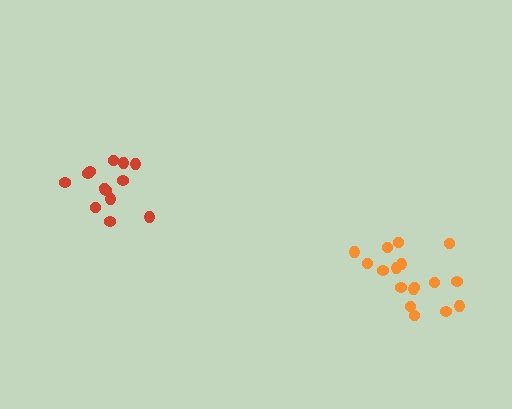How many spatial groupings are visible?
There are 2 spatial groupings.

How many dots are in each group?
Group 1: 17 dots, Group 2: 13 dots (30 total).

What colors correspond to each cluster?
The clusters are colored: orange, red.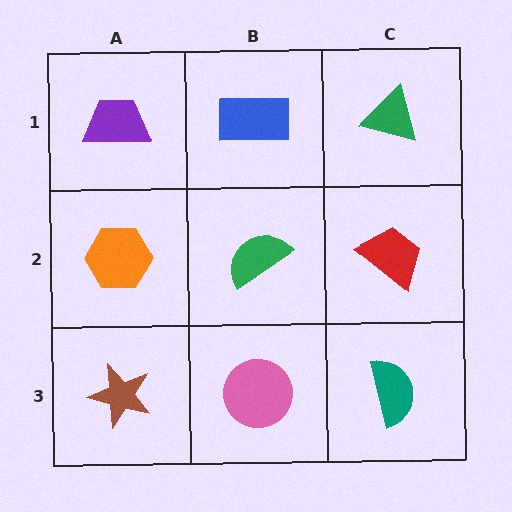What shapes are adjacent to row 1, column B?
A green semicircle (row 2, column B), a purple trapezoid (row 1, column A), a green triangle (row 1, column C).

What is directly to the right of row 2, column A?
A green semicircle.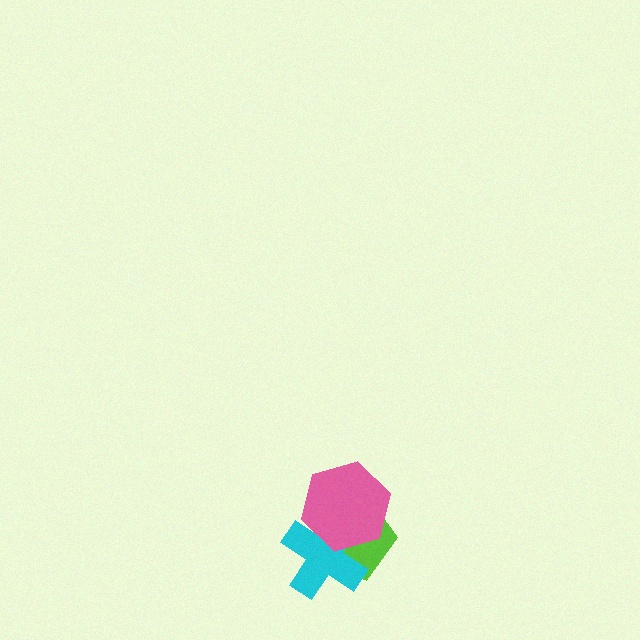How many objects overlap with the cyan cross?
2 objects overlap with the cyan cross.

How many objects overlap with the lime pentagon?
2 objects overlap with the lime pentagon.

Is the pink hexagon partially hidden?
No, no other shape covers it.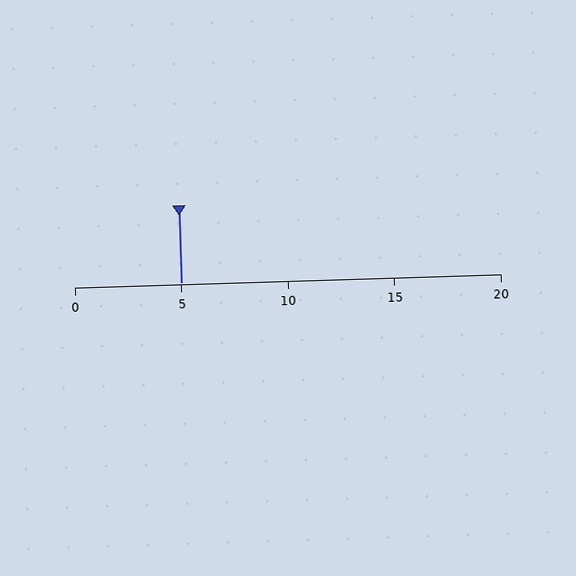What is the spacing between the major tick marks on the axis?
The major ticks are spaced 5 apart.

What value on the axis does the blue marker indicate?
The marker indicates approximately 5.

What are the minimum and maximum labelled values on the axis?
The axis runs from 0 to 20.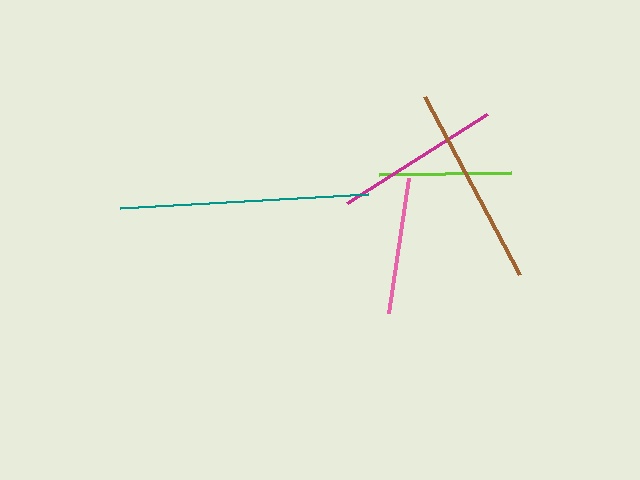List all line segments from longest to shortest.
From longest to shortest: teal, brown, magenta, pink, lime.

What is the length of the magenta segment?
The magenta segment is approximately 166 pixels long.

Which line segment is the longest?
The teal line is the longest at approximately 248 pixels.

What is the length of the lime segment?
The lime segment is approximately 132 pixels long.